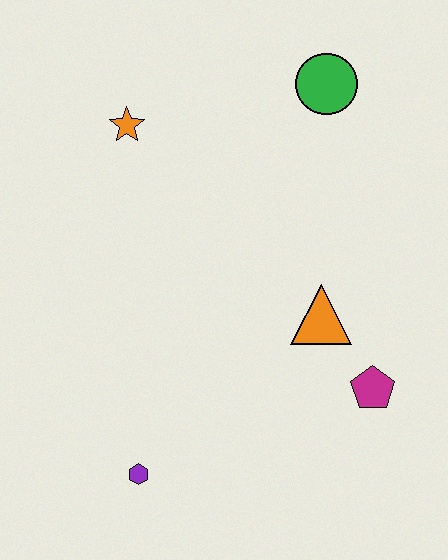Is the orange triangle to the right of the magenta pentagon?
No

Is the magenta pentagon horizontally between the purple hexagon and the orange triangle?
No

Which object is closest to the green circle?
The orange star is closest to the green circle.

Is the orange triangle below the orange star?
Yes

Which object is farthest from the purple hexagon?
The green circle is farthest from the purple hexagon.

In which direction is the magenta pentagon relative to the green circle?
The magenta pentagon is below the green circle.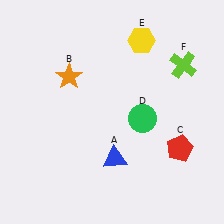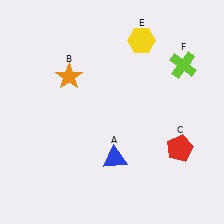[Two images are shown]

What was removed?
The green circle (D) was removed in Image 2.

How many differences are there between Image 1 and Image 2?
There is 1 difference between the two images.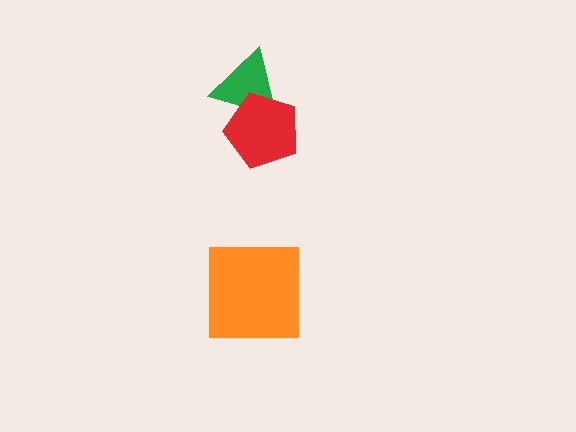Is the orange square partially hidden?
No, no other shape covers it.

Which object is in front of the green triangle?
The red pentagon is in front of the green triangle.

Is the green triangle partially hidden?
Yes, it is partially covered by another shape.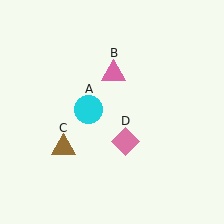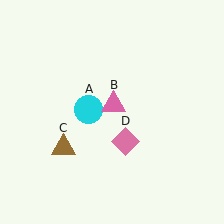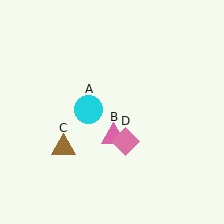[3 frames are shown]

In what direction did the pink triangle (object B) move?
The pink triangle (object B) moved down.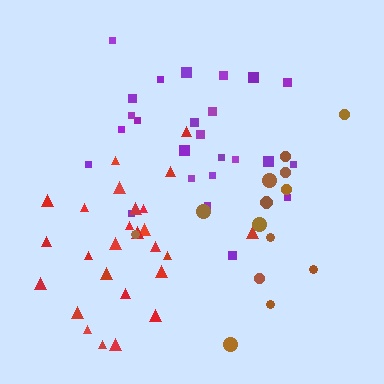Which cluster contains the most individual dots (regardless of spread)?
Red (26).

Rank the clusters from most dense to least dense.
purple, red, brown.